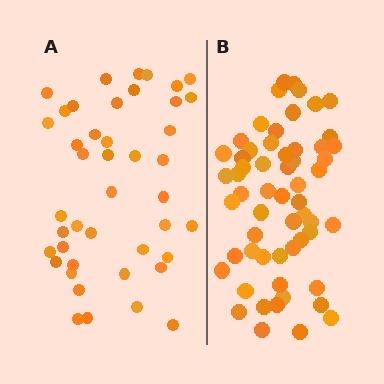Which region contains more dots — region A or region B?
Region B (the right region) has more dots.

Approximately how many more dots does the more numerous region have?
Region B has approximately 15 more dots than region A.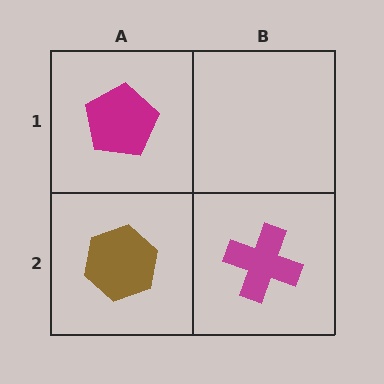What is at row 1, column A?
A magenta pentagon.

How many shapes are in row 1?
1 shape.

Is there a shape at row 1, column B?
No, that cell is empty.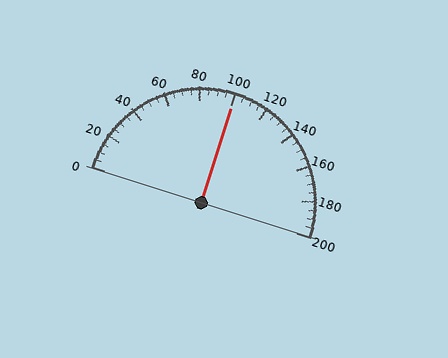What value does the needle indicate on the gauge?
The needle indicates approximately 100.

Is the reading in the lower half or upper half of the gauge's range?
The reading is in the upper half of the range (0 to 200).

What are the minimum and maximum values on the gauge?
The gauge ranges from 0 to 200.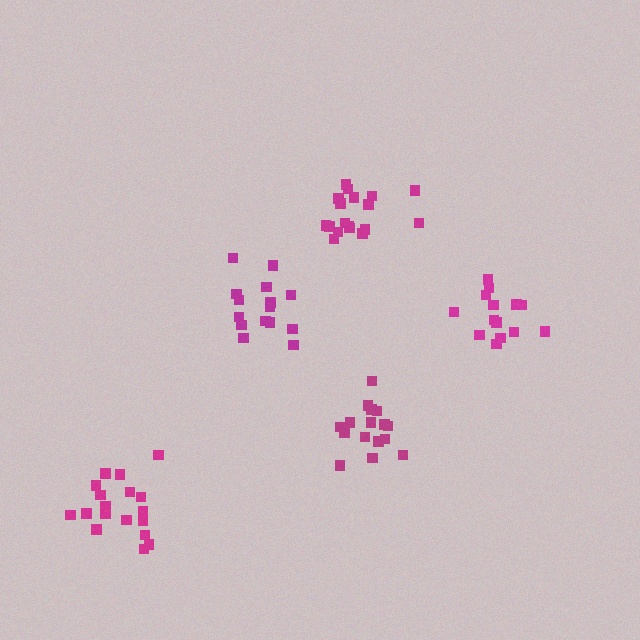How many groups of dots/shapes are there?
There are 5 groups.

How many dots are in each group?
Group 1: 15 dots, Group 2: 18 dots, Group 3: 18 dots, Group 4: 16 dots, Group 5: 14 dots (81 total).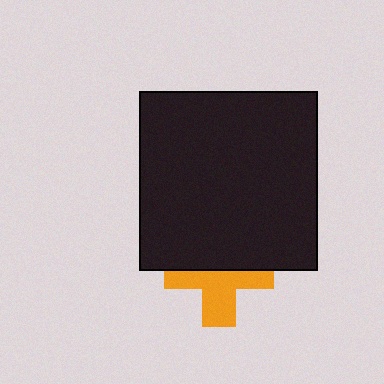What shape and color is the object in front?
The object in front is a black square.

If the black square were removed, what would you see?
You would see the complete orange cross.